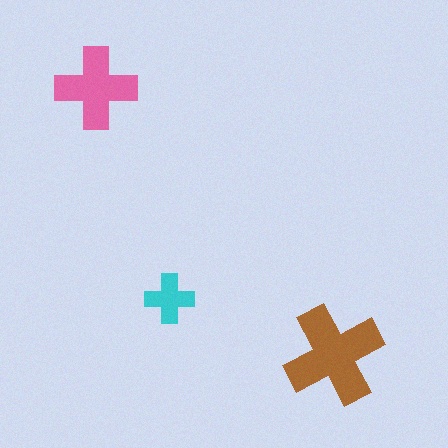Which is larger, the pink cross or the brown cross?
The brown one.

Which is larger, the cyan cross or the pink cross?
The pink one.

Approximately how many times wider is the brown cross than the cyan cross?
About 2 times wider.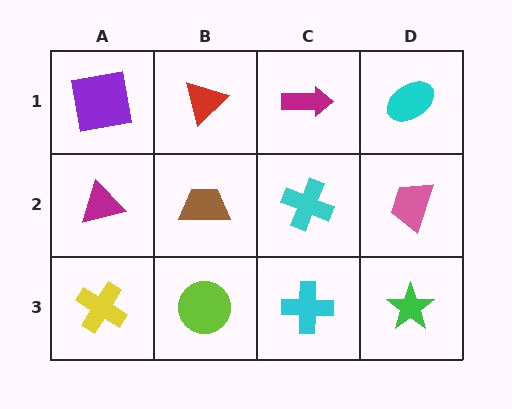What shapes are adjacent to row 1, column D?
A pink trapezoid (row 2, column D), a magenta arrow (row 1, column C).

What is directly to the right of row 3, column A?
A lime circle.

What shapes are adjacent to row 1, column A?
A magenta triangle (row 2, column A), a red triangle (row 1, column B).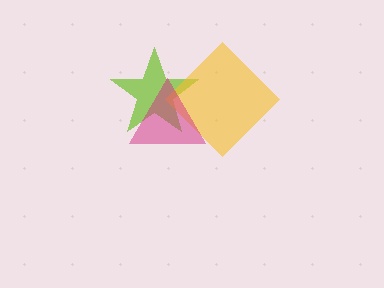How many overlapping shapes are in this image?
There are 3 overlapping shapes in the image.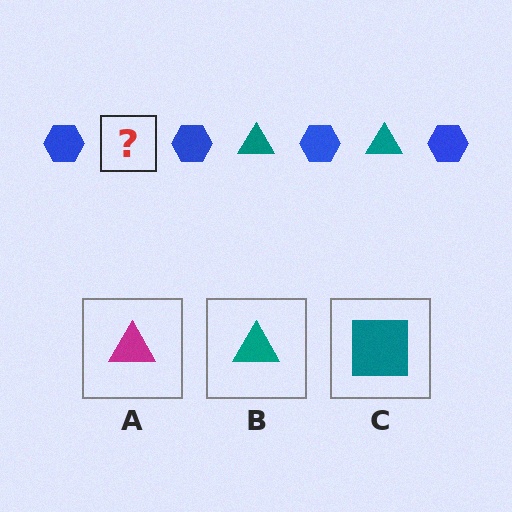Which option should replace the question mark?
Option B.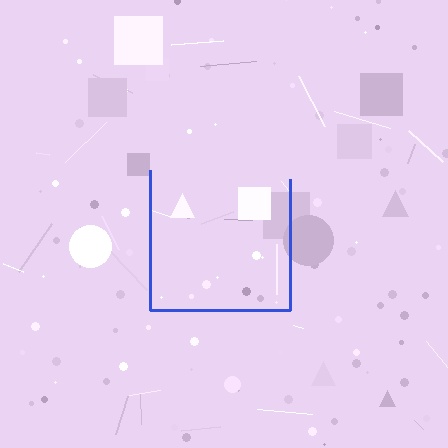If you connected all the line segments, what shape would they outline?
They would outline a square.